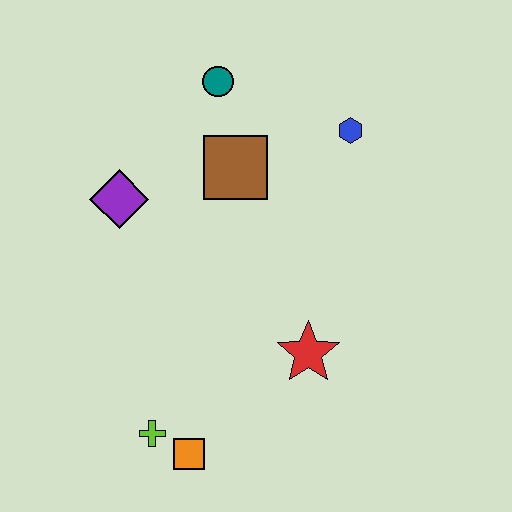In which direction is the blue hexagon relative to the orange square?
The blue hexagon is above the orange square.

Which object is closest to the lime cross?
The orange square is closest to the lime cross.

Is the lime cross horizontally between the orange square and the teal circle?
No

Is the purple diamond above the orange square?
Yes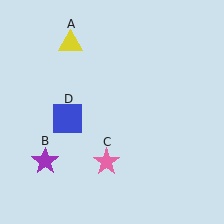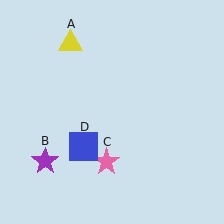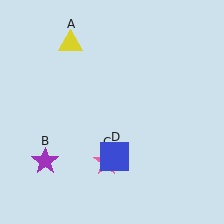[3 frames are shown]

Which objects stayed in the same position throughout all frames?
Yellow triangle (object A) and purple star (object B) and pink star (object C) remained stationary.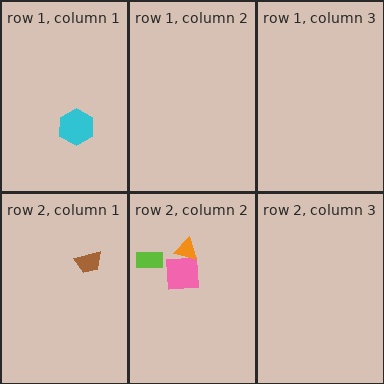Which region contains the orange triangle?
The row 2, column 2 region.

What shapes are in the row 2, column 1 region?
The brown trapezoid.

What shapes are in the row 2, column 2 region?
The lime rectangle, the pink square, the orange triangle.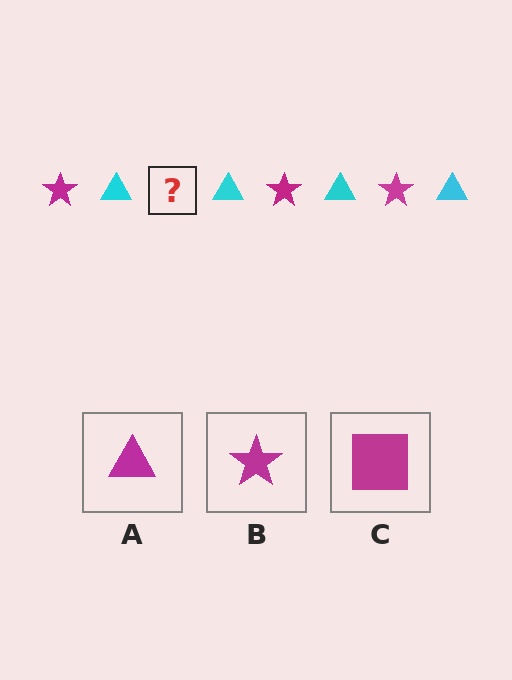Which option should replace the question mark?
Option B.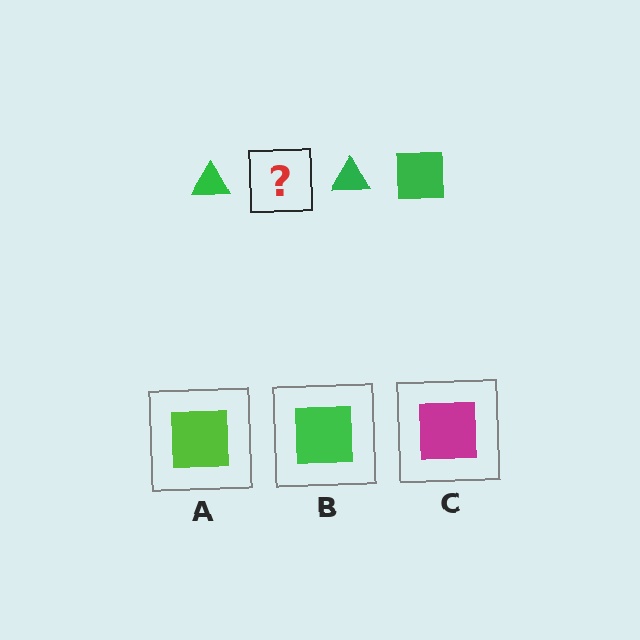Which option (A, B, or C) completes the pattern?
B.